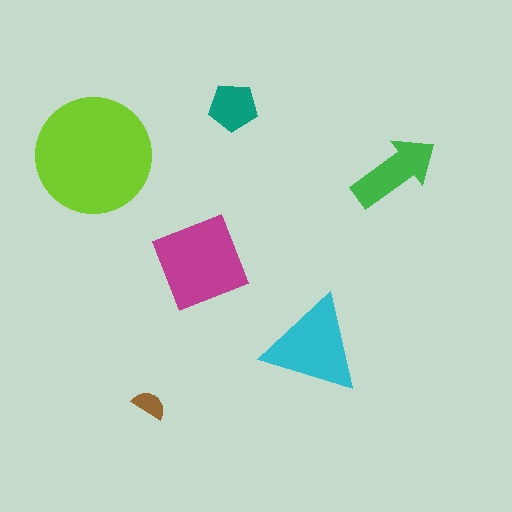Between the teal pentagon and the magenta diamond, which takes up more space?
The magenta diamond.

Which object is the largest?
The lime circle.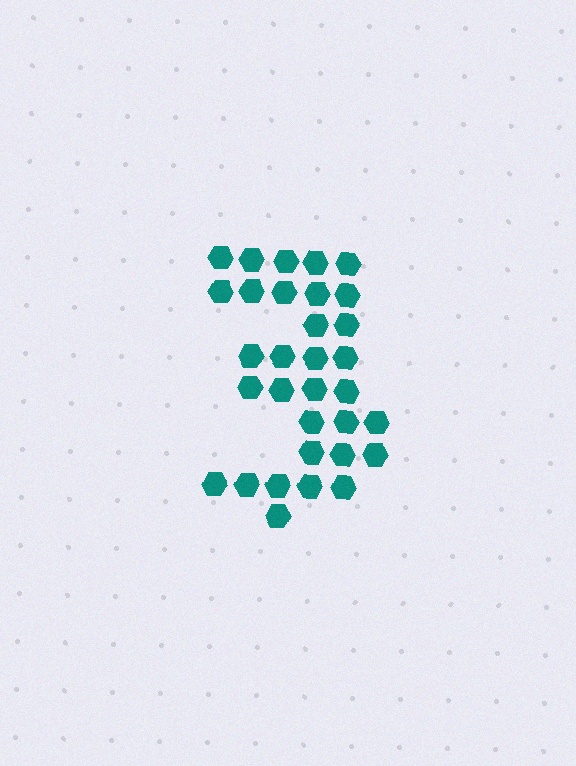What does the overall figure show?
The overall figure shows the digit 3.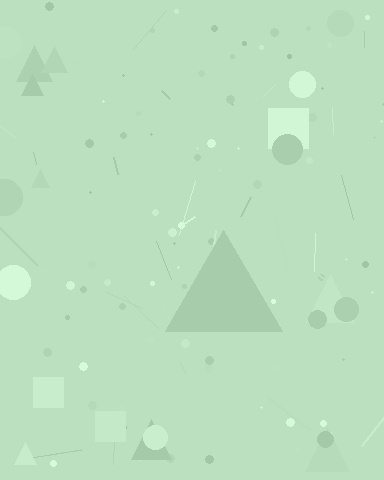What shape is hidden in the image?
A triangle is hidden in the image.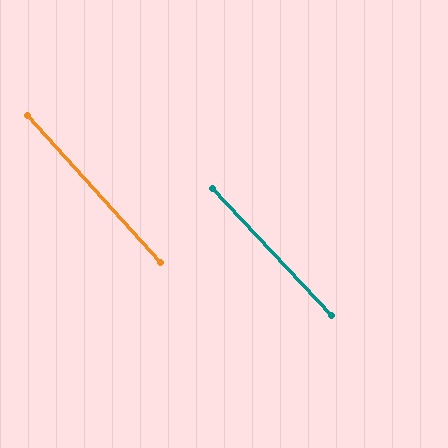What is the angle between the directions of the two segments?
Approximately 1 degree.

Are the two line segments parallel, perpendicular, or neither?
Parallel — their directions differ by only 0.8°.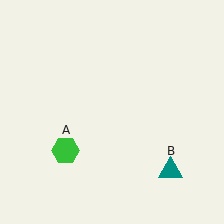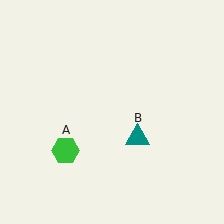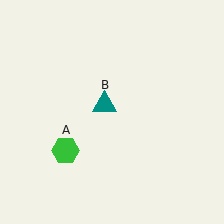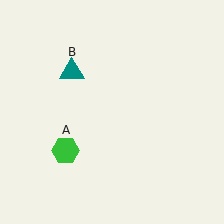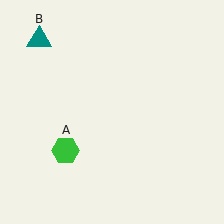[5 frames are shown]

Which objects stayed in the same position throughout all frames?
Green hexagon (object A) remained stationary.